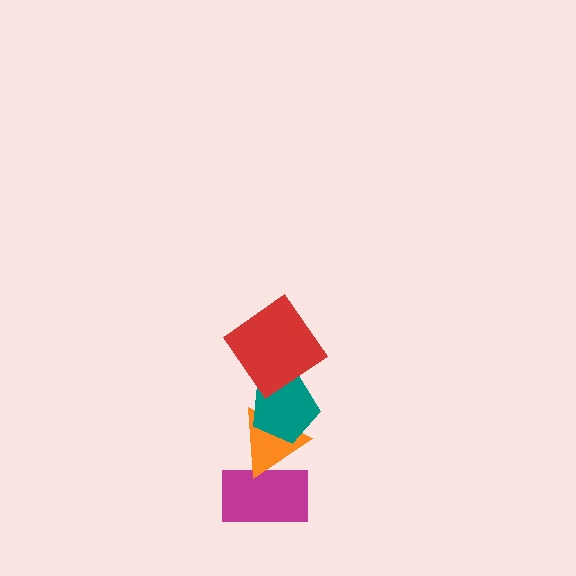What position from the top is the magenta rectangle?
The magenta rectangle is 4th from the top.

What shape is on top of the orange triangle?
The teal pentagon is on top of the orange triangle.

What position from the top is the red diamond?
The red diamond is 1st from the top.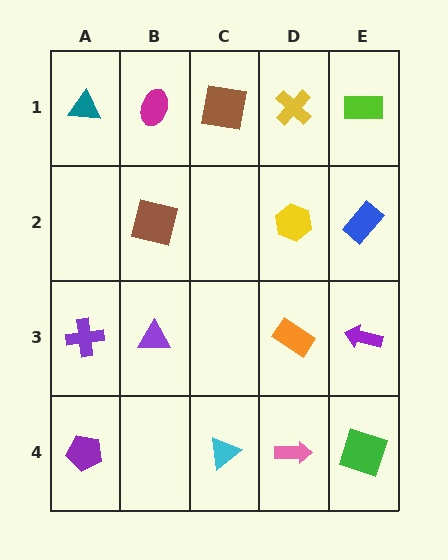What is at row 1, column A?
A teal triangle.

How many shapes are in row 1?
5 shapes.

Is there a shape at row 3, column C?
No, that cell is empty.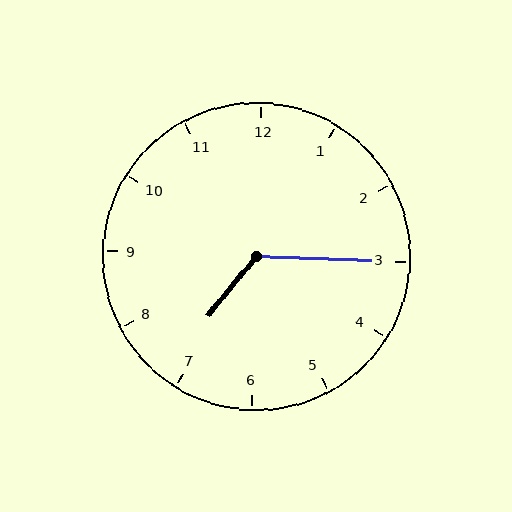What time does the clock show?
7:15.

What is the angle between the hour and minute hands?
Approximately 128 degrees.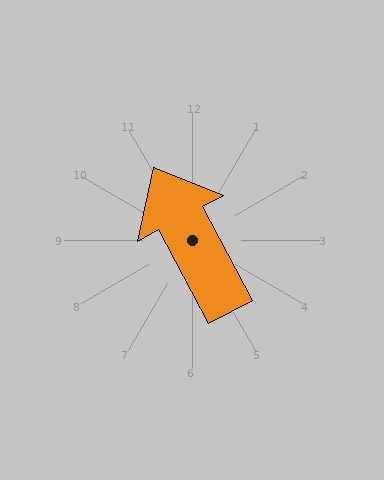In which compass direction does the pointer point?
Northwest.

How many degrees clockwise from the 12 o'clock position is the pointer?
Approximately 332 degrees.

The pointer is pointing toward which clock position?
Roughly 11 o'clock.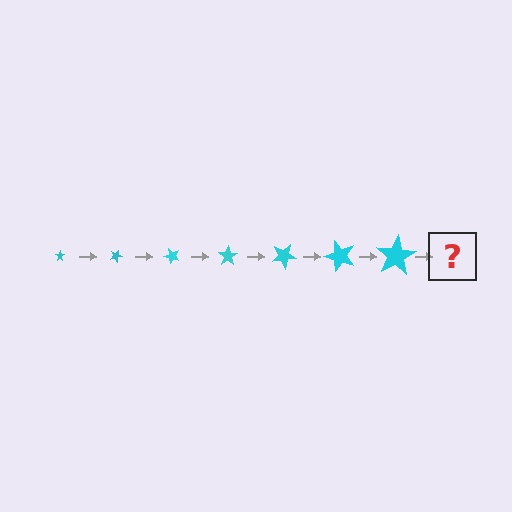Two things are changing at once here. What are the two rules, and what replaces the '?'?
The two rules are that the star grows larger each step and it rotates 25 degrees each step. The '?' should be a star, larger than the previous one and rotated 175 degrees from the start.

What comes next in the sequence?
The next element should be a star, larger than the previous one and rotated 175 degrees from the start.